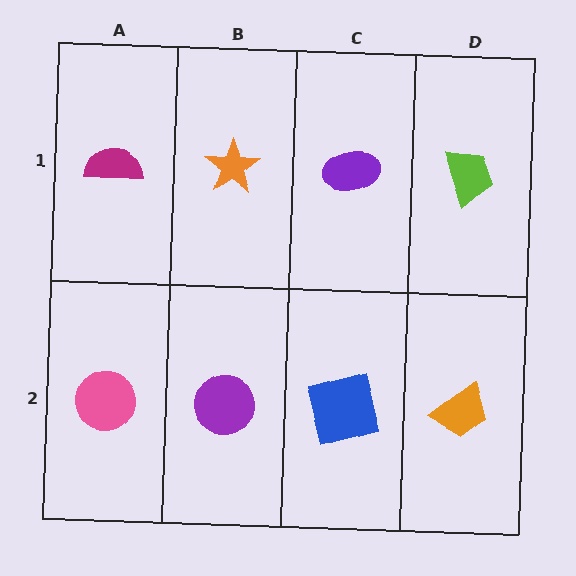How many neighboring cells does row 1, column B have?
3.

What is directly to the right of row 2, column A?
A purple circle.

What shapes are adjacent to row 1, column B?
A purple circle (row 2, column B), a magenta semicircle (row 1, column A), a purple ellipse (row 1, column C).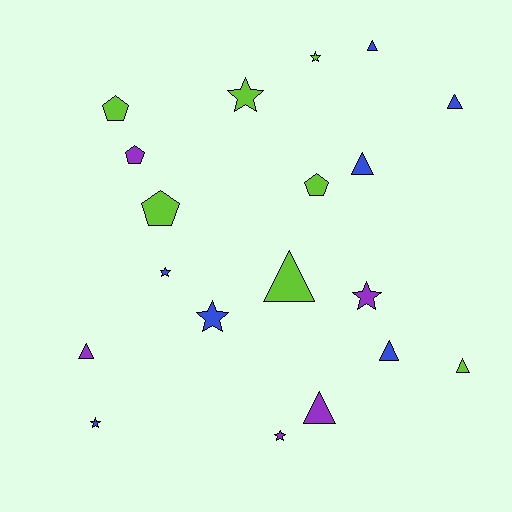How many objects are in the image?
There are 19 objects.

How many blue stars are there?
There are 3 blue stars.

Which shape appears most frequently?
Triangle, with 8 objects.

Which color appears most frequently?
Blue, with 7 objects.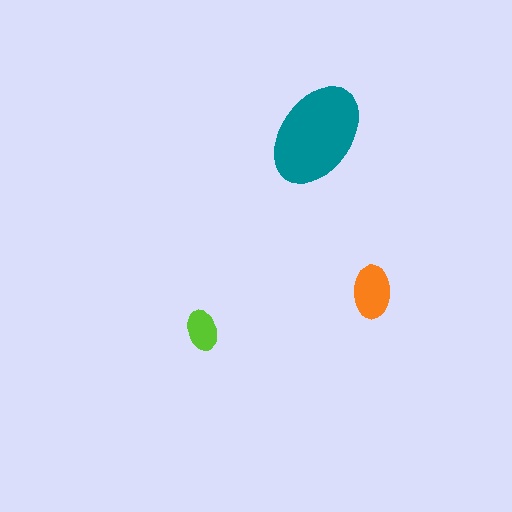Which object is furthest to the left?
The lime ellipse is leftmost.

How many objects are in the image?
There are 3 objects in the image.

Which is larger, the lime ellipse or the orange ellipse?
The orange one.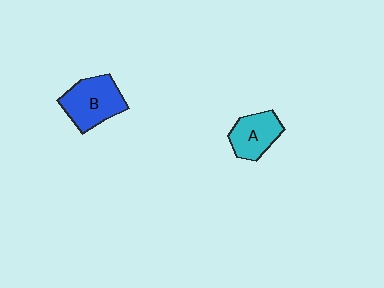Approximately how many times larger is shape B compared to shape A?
Approximately 1.3 times.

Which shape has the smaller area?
Shape A (cyan).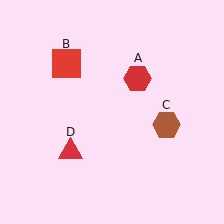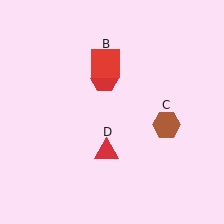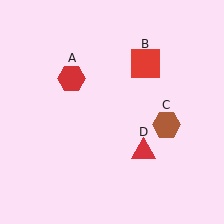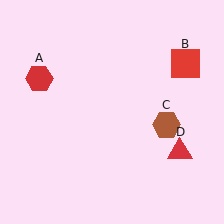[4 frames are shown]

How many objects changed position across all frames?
3 objects changed position: red hexagon (object A), red square (object B), red triangle (object D).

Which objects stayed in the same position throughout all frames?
Brown hexagon (object C) remained stationary.